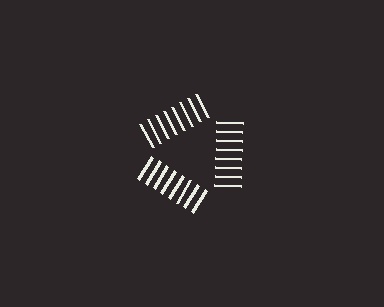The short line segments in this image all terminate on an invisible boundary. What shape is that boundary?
An illusory triangle — the line segments terminate on its edges but no continuous stroke is drawn.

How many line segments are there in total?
24 — 8 along each of the 3 edges.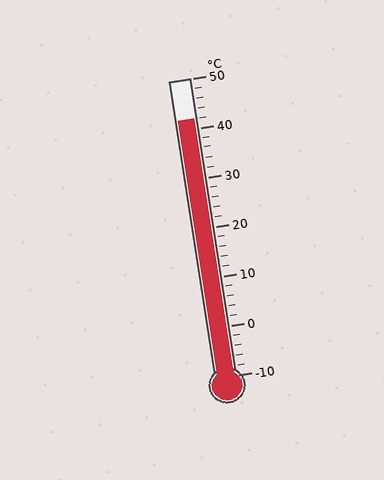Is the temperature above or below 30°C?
The temperature is above 30°C.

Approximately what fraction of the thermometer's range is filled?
The thermometer is filled to approximately 85% of its range.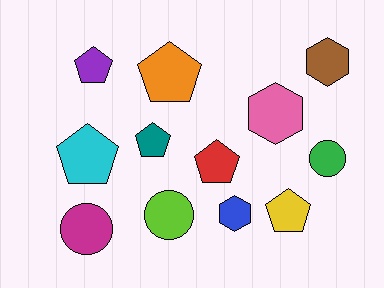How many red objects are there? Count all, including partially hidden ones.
There is 1 red object.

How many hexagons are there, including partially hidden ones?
There are 3 hexagons.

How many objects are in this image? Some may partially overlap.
There are 12 objects.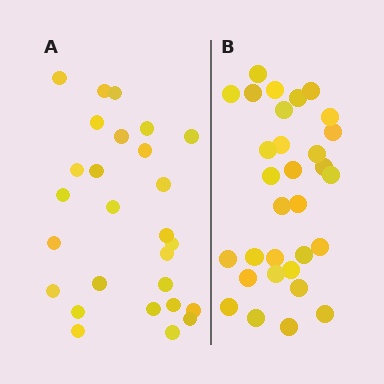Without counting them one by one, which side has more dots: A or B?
Region B (the right region) has more dots.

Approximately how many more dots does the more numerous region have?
Region B has about 4 more dots than region A.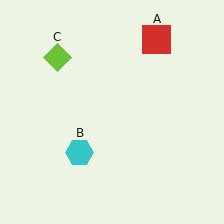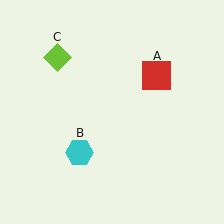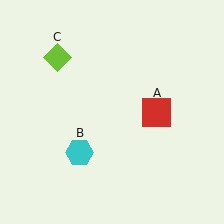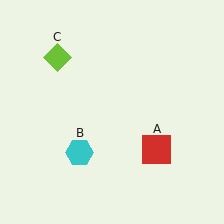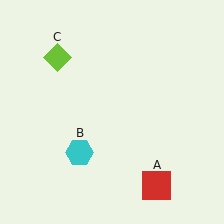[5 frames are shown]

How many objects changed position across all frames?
1 object changed position: red square (object A).